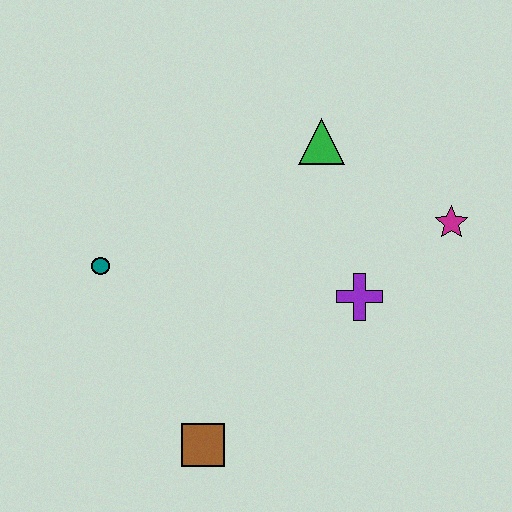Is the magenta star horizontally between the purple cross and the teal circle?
No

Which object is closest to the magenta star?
The purple cross is closest to the magenta star.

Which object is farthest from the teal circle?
The magenta star is farthest from the teal circle.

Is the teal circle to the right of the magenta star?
No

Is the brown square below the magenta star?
Yes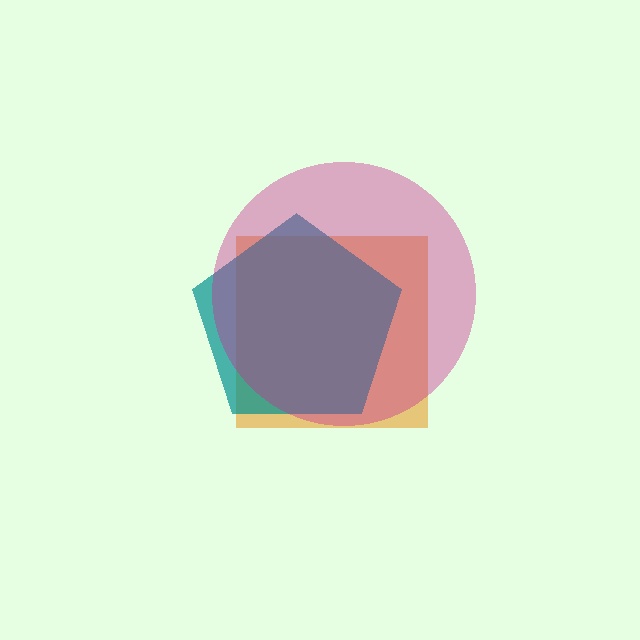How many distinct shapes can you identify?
There are 3 distinct shapes: an orange square, a teal pentagon, a magenta circle.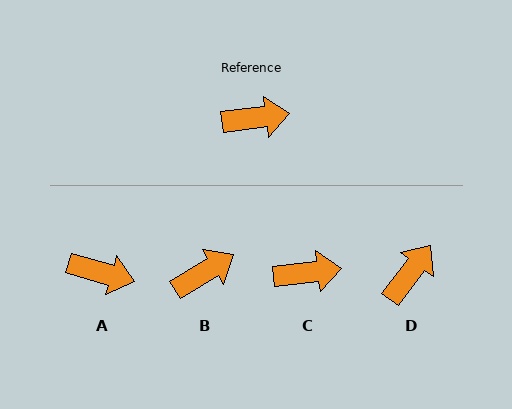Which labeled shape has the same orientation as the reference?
C.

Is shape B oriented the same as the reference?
No, it is off by about 24 degrees.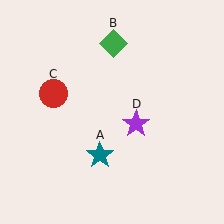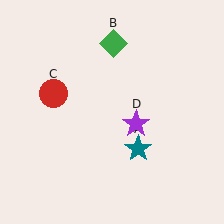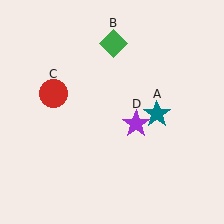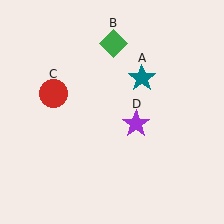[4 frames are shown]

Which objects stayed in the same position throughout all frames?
Green diamond (object B) and red circle (object C) and purple star (object D) remained stationary.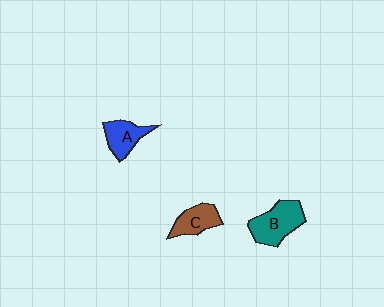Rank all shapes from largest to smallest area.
From largest to smallest: B (teal), A (blue), C (brown).